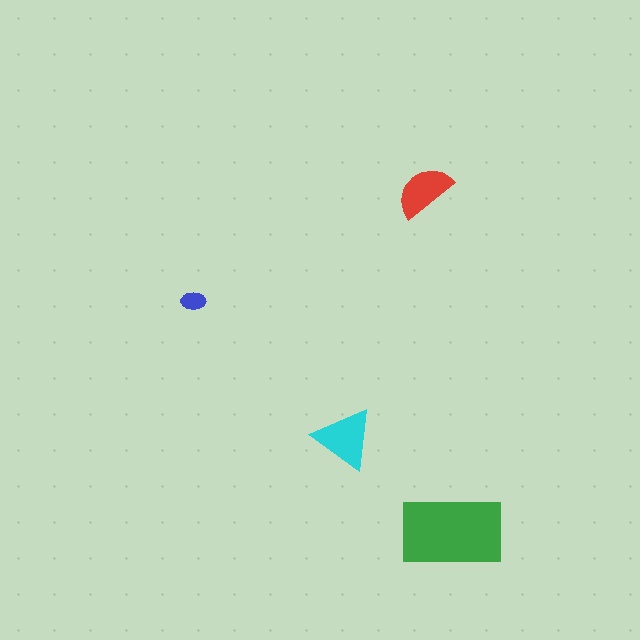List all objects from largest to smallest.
The green rectangle, the cyan triangle, the red semicircle, the blue ellipse.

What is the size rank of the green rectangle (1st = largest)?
1st.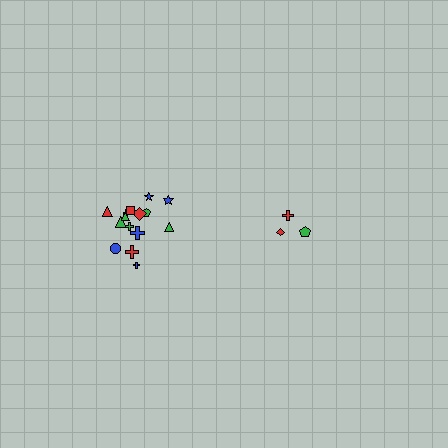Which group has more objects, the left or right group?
The left group.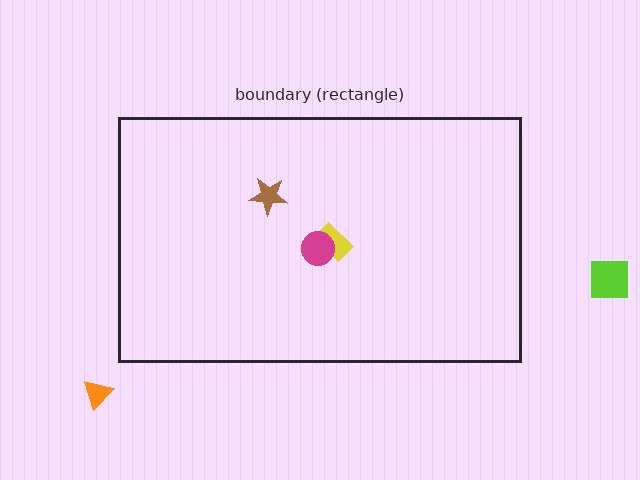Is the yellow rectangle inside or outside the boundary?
Inside.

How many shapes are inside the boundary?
3 inside, 2 outside.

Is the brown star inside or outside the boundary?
Inside.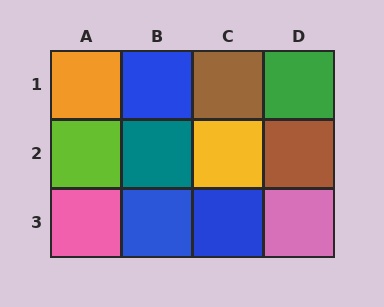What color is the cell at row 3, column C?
Blue.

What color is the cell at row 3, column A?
Pink.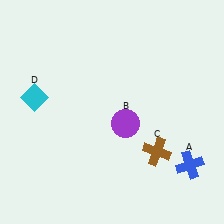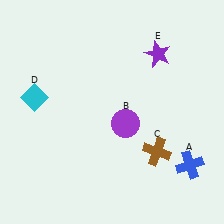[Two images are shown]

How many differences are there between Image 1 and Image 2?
There is 1 difference between the two images.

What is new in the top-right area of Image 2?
A purple star (E) was added in the top-right area of Image 2.